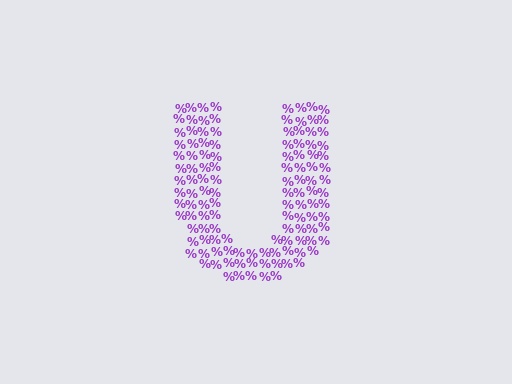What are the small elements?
The small elements are percent signs.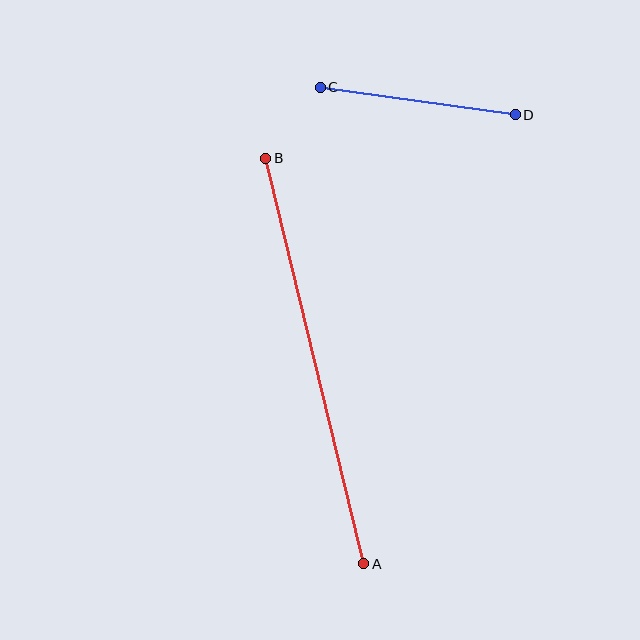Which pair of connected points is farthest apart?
Points A and B are farthest apart.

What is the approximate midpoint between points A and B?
The midpoint is at approximately (315, 361) pixels.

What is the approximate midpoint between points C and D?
The midpoint is at approximately (418, 101) pixels.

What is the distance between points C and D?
The distance is approximately 197 pixels.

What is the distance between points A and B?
The distance is approximately 417 pixels.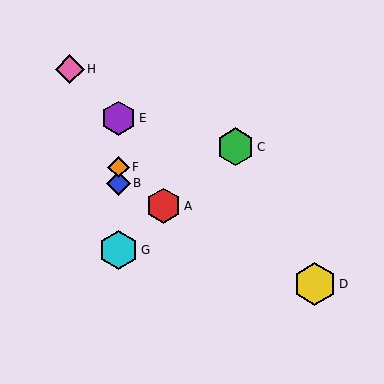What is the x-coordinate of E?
Object E is at x≈119.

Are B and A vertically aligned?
No, B is at x≈119 and A is at x≈163.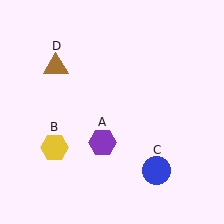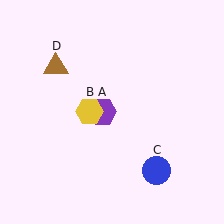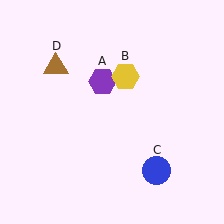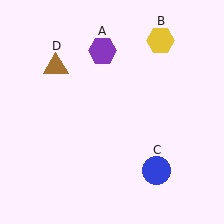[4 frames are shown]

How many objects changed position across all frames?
2 objects changed position: purple hexagon (object A), yellow hexagon (object B).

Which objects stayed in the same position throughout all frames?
Blue circle (object C) and brown triangle (object D) remained stationary.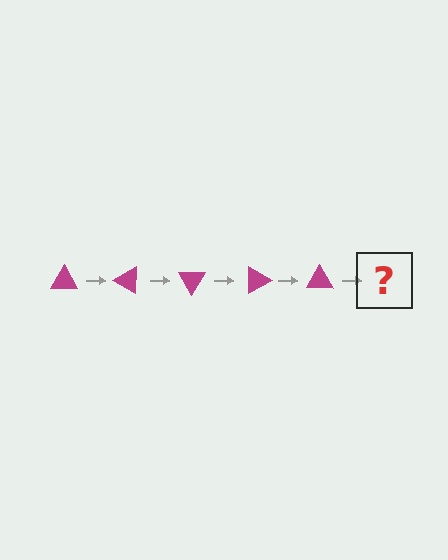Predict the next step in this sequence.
The next step is a magenta triangle rotated 150 degrees.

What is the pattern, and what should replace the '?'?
The pattern is that the triangle rotates 30 degrees each step. The '?' should be a magenta triangle rotated 150 degrees.